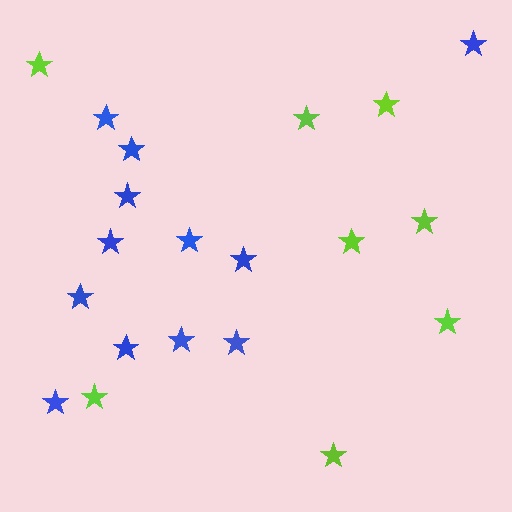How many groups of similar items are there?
There are 2 groups: one group of lime stars (8) and one group of blue stars (12).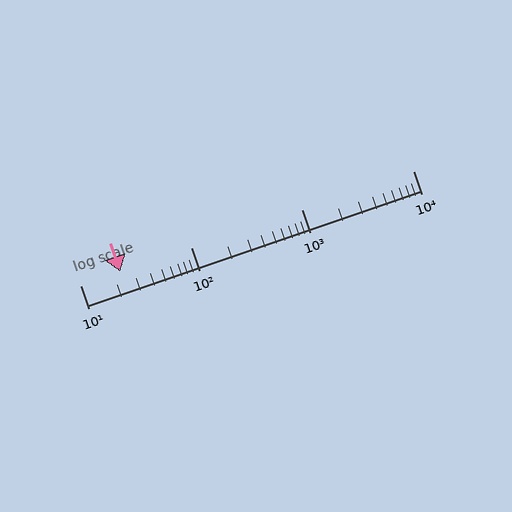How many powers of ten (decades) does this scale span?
The scale spans 3 decades, from 10 to 10000.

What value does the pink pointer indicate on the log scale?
The pointer indicates approximately 23.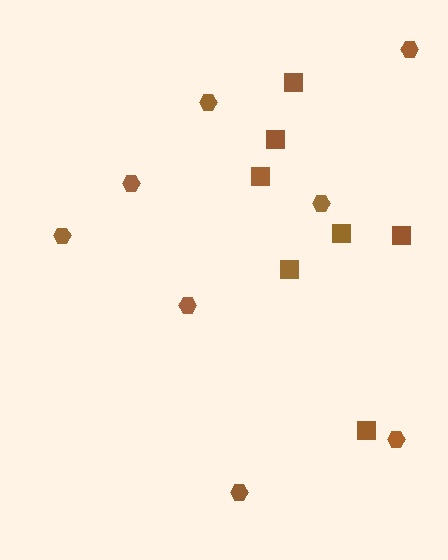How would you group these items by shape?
There are 2 groups: one group of squares (7) and one group of hexagons (8).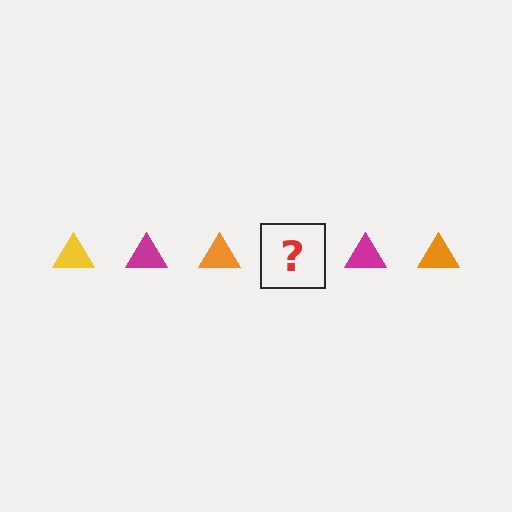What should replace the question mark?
The question mark should be replaced with a yellow triangle.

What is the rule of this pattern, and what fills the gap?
The rule is that the pattern cycles through yellow, magenta, orange triangles. The gap should be filled with a yellow triangle.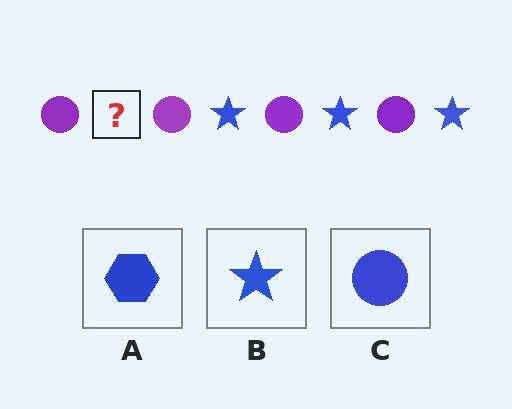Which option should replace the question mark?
Option B.